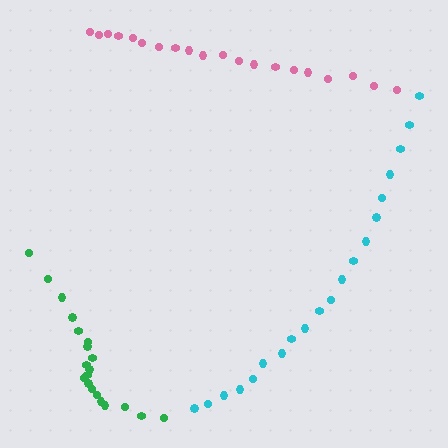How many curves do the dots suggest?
There are 3 distinct paths.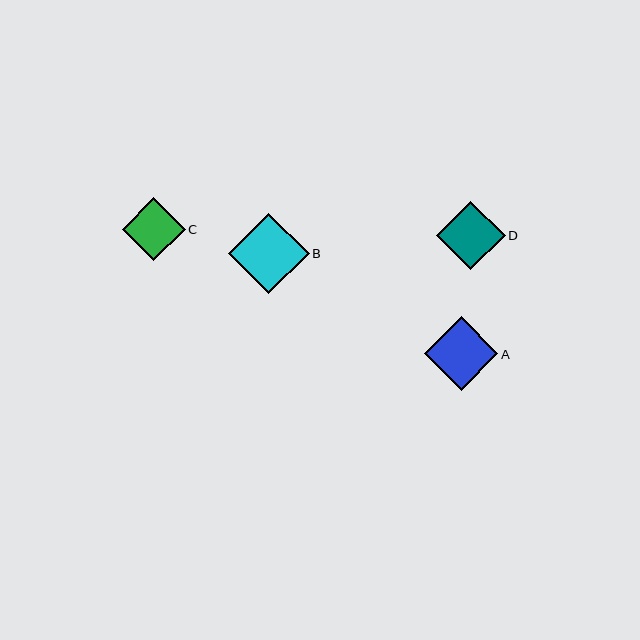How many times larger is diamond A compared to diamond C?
Diamond A is approximately 1.2 times the size of diamond C.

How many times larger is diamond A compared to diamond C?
Diamond A is approximately 1.2 times the size of diamond C.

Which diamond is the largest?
Diamond B is the largest with a size of approximately 81 pixels.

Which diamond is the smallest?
Diamond C is the smallest with a size of approximately 63 pixels.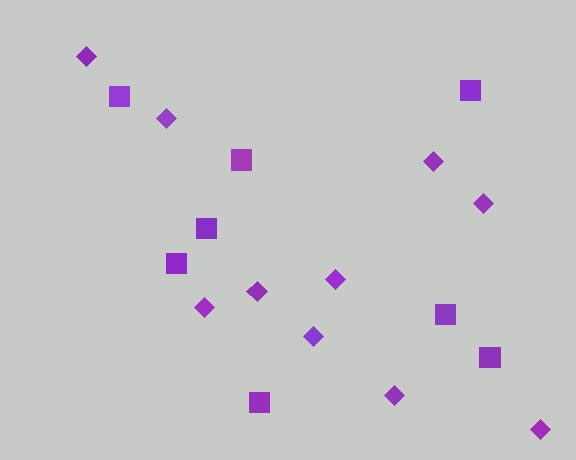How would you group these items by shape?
There are 2 groups: one group of squares (8) and one group of diamonds (10).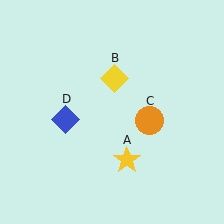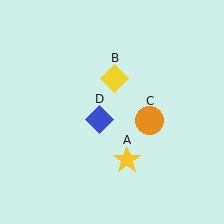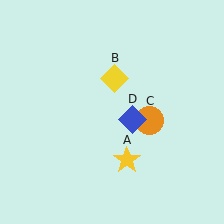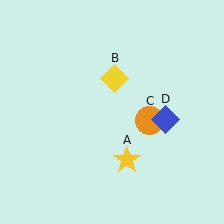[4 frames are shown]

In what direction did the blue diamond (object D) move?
The blue diamond (object D) moved right.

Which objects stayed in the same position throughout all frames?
Yellow star (object A) and yellow diamond (object B) and orange circle (object C) remained stationary.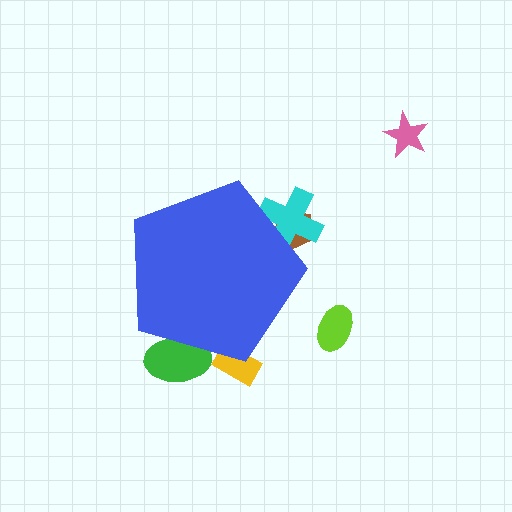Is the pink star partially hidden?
No, the pink star is fully visible.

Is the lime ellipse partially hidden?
No, the lime ellipse is fully visible.